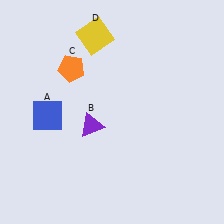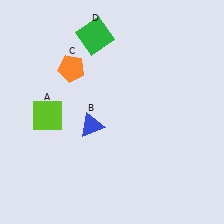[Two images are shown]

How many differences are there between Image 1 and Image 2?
There are 3 differences between the two images.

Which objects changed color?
A changed from blue to lime. B changed from purple to blue. D changed from yellow to green.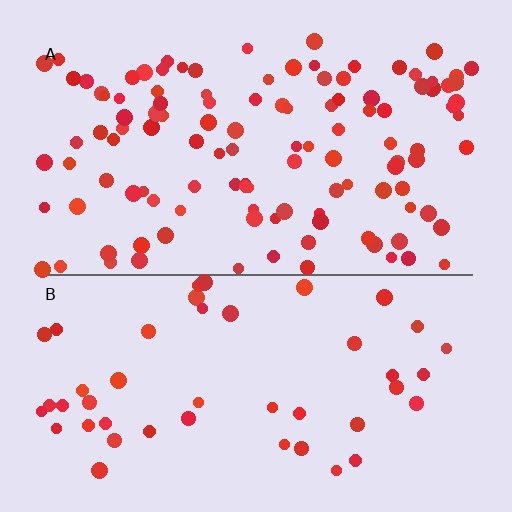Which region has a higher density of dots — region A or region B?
A (the top).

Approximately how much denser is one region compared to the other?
Approximately 2.5× — region A over region B.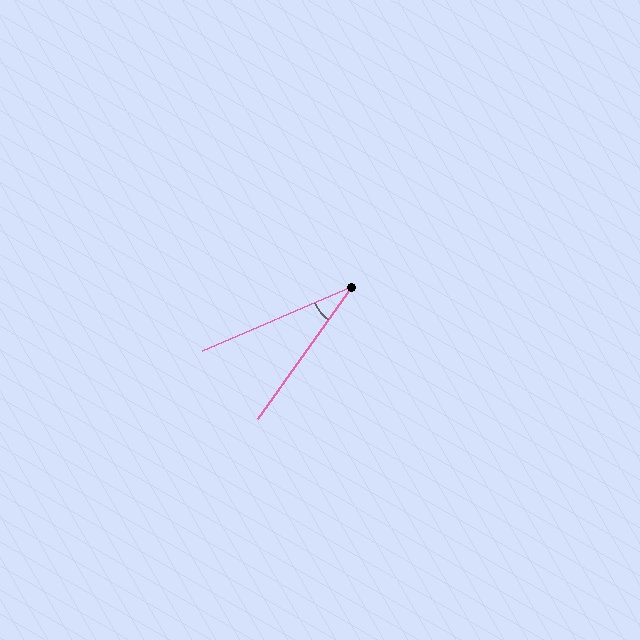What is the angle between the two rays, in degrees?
Approximately 31 degrees.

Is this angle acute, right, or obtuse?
It is acute.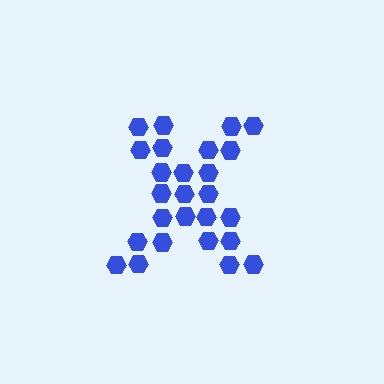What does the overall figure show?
The overall figure shows the letter X.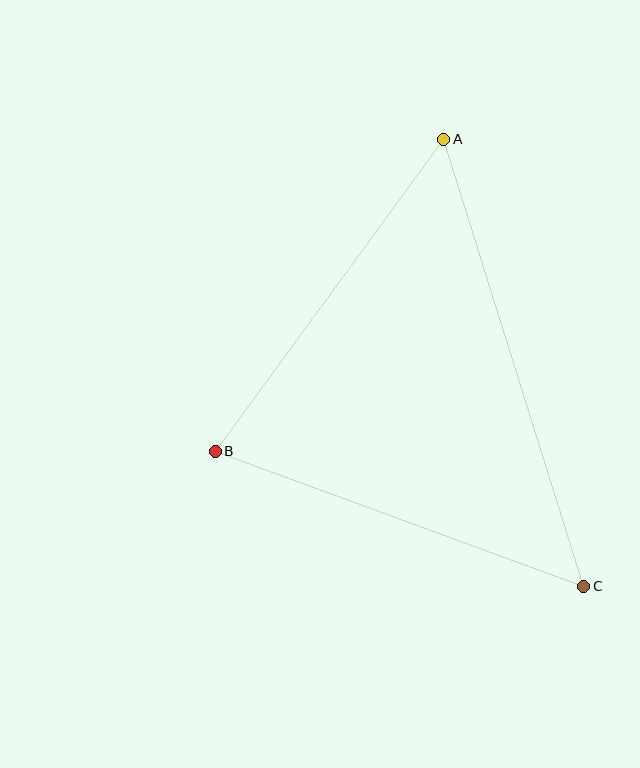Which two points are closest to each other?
Points A and B are closest to each other.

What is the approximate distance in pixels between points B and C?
The distance between B and C is approximately 392 pixels.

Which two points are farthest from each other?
Points A and C are farthest from each other.